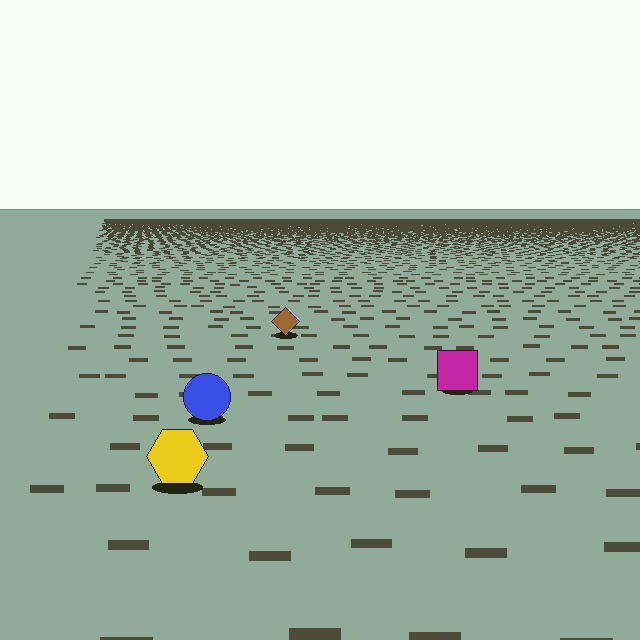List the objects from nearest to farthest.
From nearest to farthest: the yellow hexagon, the blue circle, the magenta square, the brown diamond.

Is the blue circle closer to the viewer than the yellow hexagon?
No. The yellow hexagon is closer — you can tell from the texture gradient: the ground texture is coarser near it.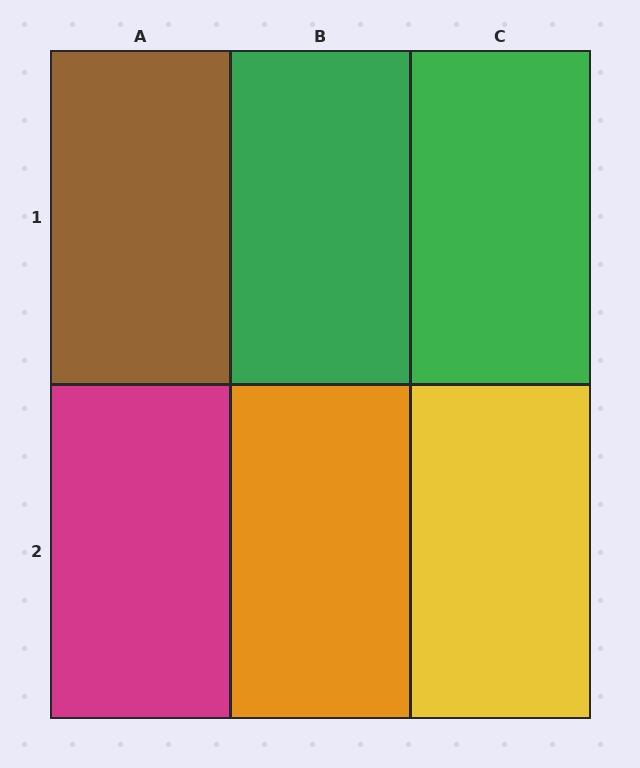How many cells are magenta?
1 cell is magenta.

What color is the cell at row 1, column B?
Green.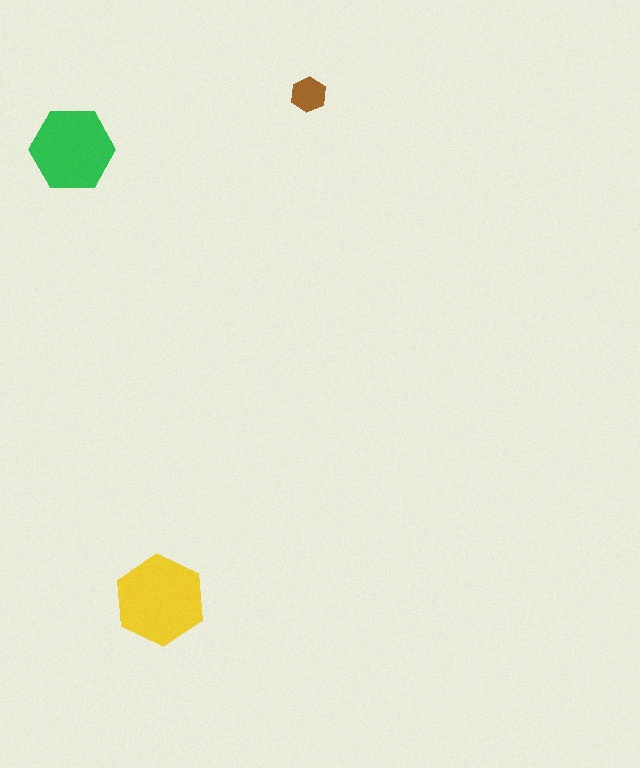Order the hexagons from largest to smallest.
the yellow one, the green one, the brown one.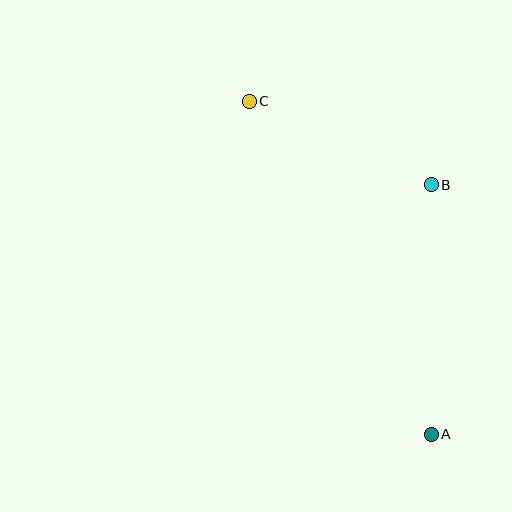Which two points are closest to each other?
Points B and C are closest to each other.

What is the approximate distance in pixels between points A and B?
The distance between A and B is approximately 249 pixels.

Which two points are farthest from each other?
Points A and C are farthest from each other.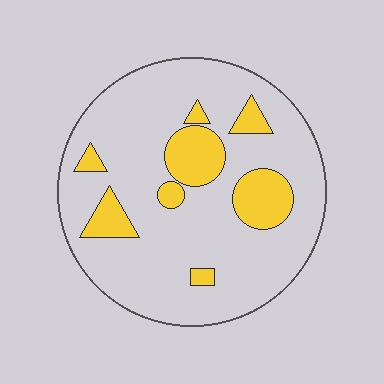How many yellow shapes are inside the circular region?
8.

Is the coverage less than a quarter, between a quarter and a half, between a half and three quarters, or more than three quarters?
Less than a quarter.